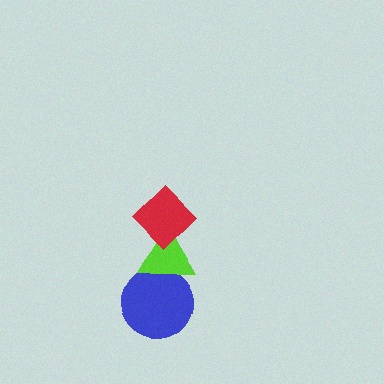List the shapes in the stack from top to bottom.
From top to bottom: the red diamond, the lime triangle, the blue circle.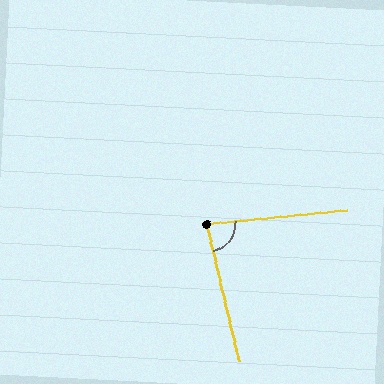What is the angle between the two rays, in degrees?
Approximately 83 degrees.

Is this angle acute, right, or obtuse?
It is acute.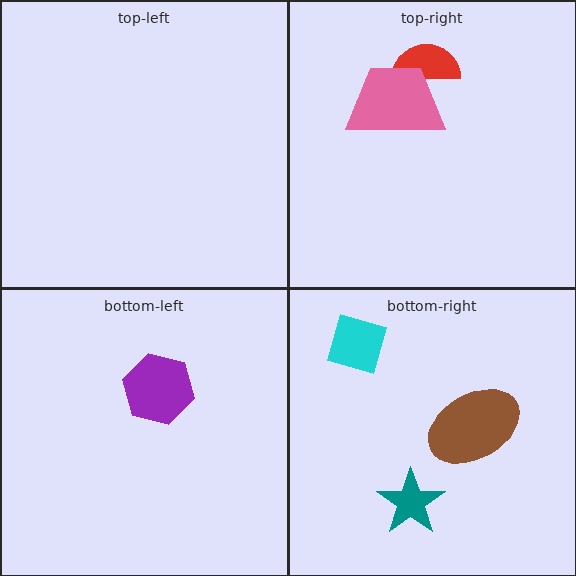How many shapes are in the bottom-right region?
3.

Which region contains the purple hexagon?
The bottom-left region.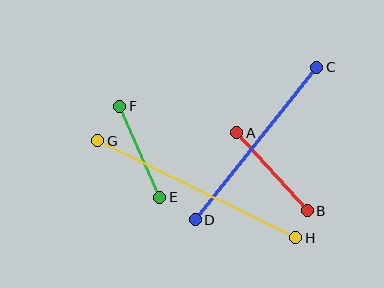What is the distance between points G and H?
The distance is approximately 220 pixels.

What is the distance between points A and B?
The distance is approximately 105 pixels.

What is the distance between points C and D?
The distance is approximately 195 pixels.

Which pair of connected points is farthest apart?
Points G and H are farthest apart.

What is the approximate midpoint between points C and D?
The midpoint is at approximately (256, 143) pixels.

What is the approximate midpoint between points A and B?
The midpoint is at approximately (272, 172) pixels.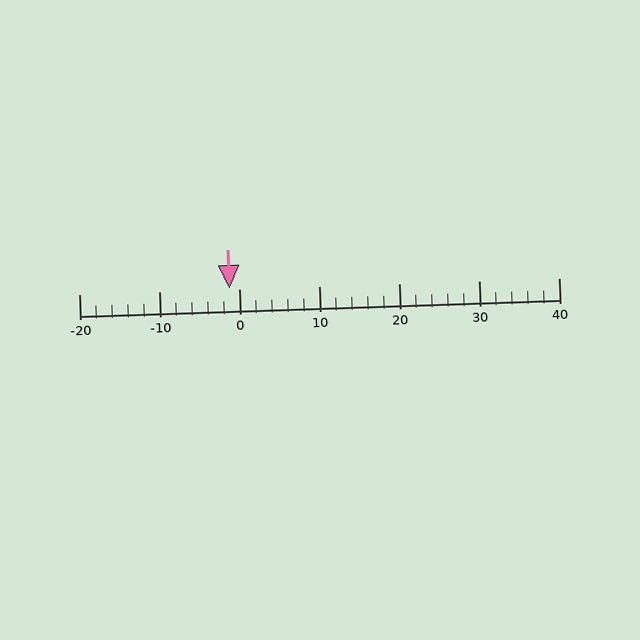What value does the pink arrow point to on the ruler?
The pink arrow points to approximately -1.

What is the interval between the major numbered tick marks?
The major tick marks are spaced 10 units apart.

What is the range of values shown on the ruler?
The ruler shows values from -20 to 40.